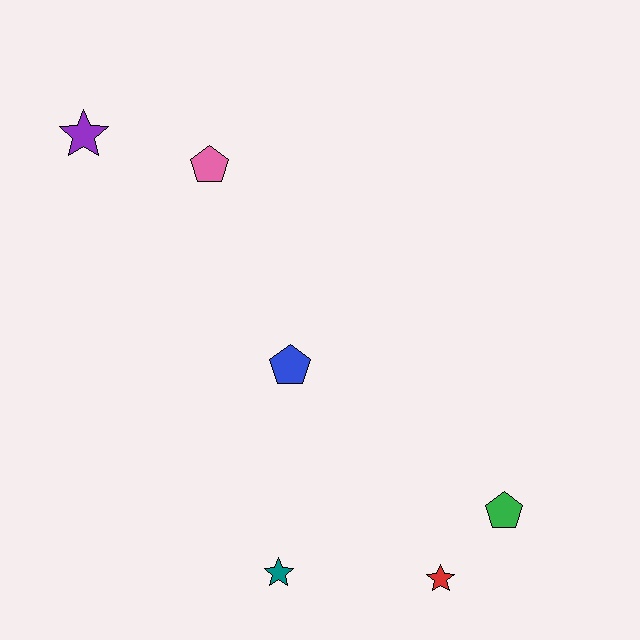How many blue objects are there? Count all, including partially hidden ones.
There is 1 blue object.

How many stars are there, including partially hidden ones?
There are 3 stars.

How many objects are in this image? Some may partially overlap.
There are 6 objects.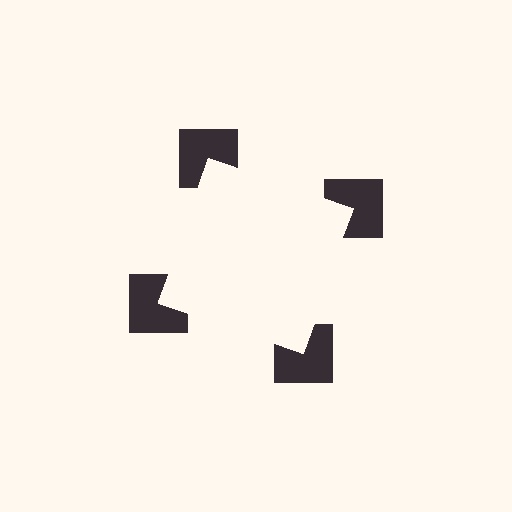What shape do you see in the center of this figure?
An illusory square — its edges are inferred from the aligned wedge cuts in the notched squares, not physically drawn.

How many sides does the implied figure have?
4 sides.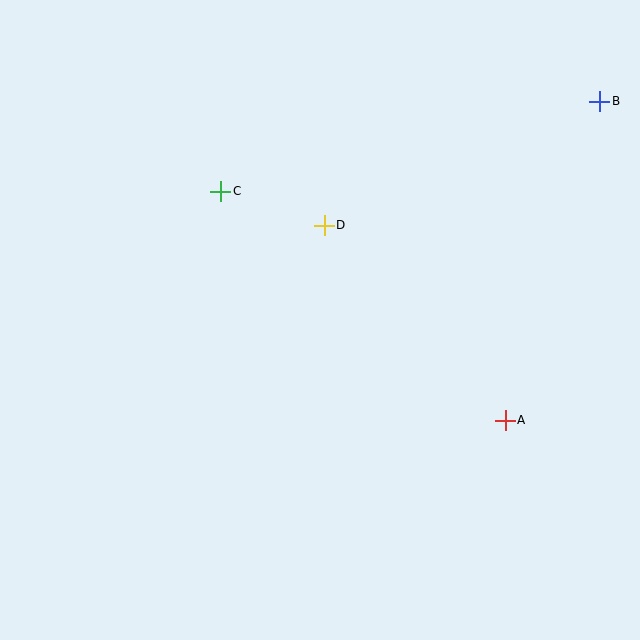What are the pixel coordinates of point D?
Point D is at (324, 225).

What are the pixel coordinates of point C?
Point C is at (221, 191).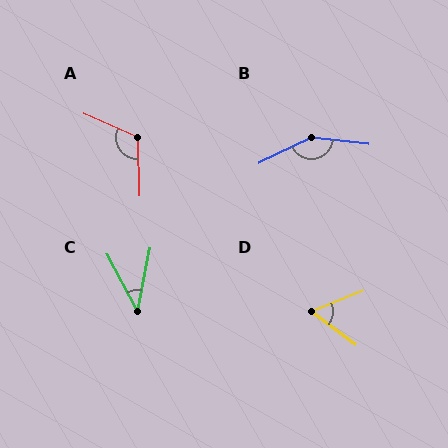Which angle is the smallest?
C, at approximately 39 degrees.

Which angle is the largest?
B, at approximately 147 degrees.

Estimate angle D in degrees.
Approximately 59 degrees.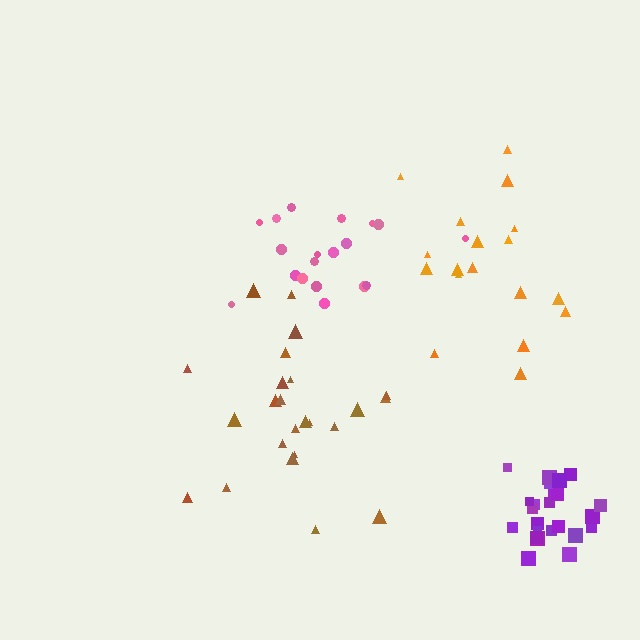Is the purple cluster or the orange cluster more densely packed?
Purple.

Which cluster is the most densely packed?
Purple.